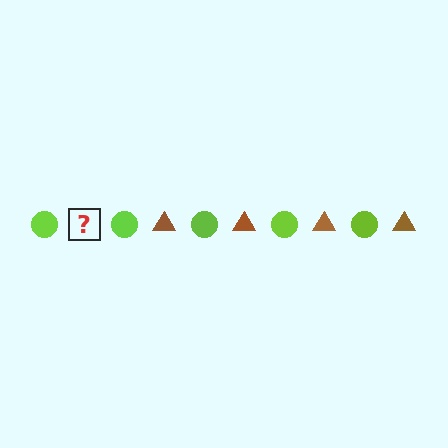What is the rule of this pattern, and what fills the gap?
The rule is that the pattern alternates between lime circle and brown triangle. The gap should be filled with a brown triangle.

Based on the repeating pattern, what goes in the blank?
The blank should be a brown triangle.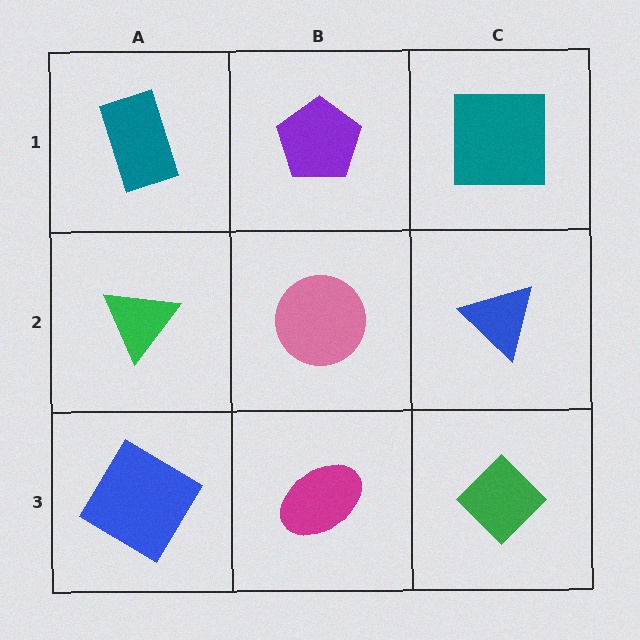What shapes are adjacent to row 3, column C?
A blue triangle (row 2, column C), a magenta ellipse (row 3, column B).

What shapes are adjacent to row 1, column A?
A green triangle (row 2, column A), a purple pentagon (row 1, column B).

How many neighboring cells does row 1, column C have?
2.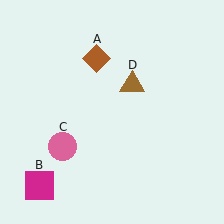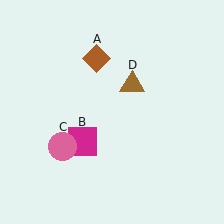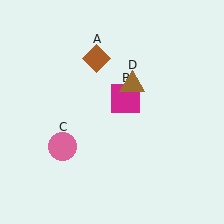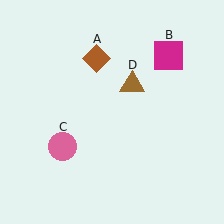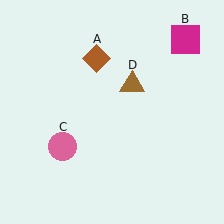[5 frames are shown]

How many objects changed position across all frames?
1 object changed position: magenta square (object B).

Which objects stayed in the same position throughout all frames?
Brown diamond (object A) and pink circle (object C) and brown triangle (object D) remained stationary.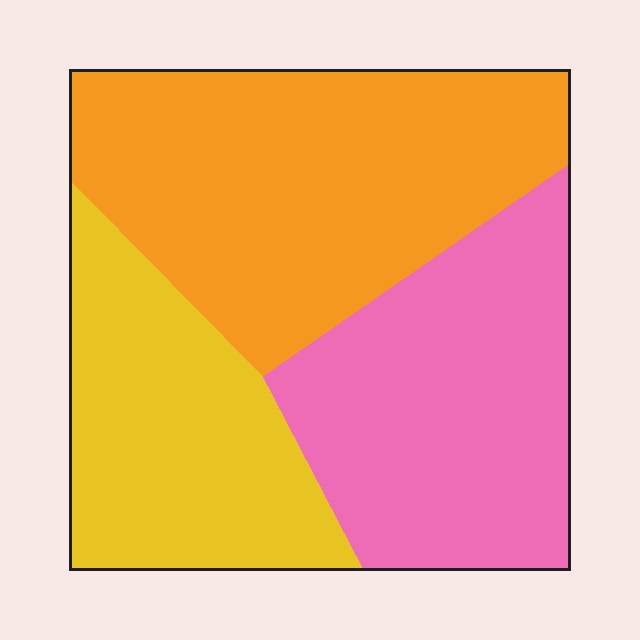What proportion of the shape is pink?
Pink covers about 35% of the shape.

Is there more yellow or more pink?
Pink.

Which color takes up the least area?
Yellow, at roughly 25%.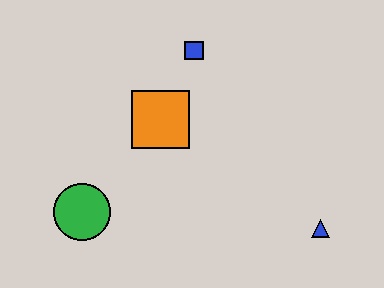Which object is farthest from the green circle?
The blue triangle is farthest from the green circle.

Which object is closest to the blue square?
The orange square is closest to the blue square.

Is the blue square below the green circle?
No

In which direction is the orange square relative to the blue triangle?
The orange square is to the left of the blue triangle.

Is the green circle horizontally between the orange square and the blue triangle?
No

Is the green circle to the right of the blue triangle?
No